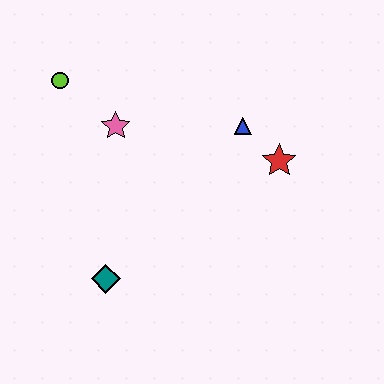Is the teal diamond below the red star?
Yes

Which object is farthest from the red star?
The lime circle is farthest from the red star.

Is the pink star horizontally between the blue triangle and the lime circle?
Yes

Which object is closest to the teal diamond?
The pink star is closest to the teal diamond.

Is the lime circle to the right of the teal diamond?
No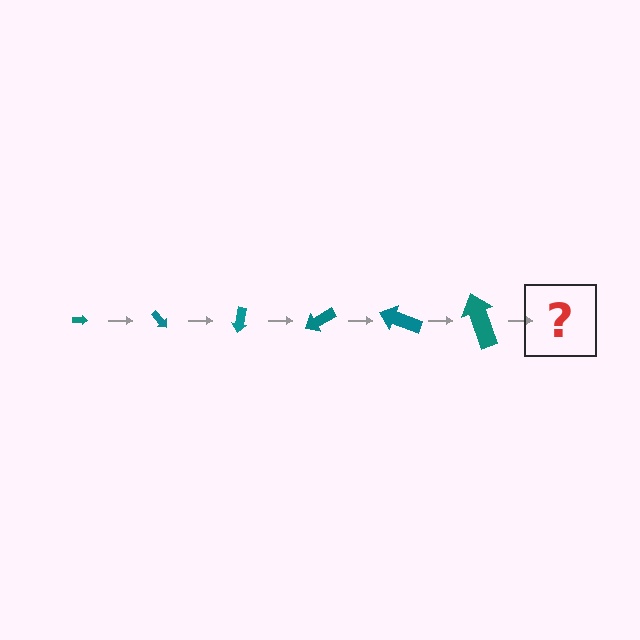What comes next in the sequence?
The next element should be an arrow, larger than the previous one and rotated 300 degrees from the start.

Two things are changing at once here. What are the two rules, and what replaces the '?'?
The two rules are that the arrow grows larger each step and it rotates 50 degrees each step. The '?' should be an arrow, larger than the previous one and rotated 300 degrees from the start.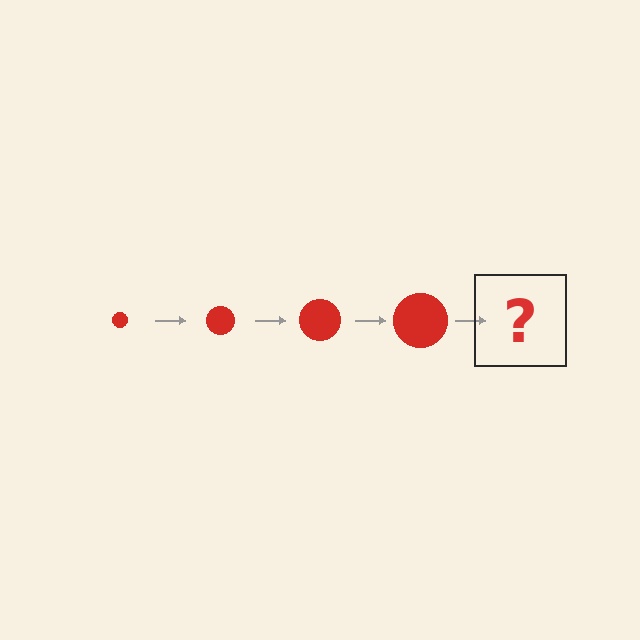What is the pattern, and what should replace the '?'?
The pattern is that the circle gets progressively larger each step. The '?' should be a red circle, larger than the previous one.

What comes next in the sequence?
The next element should be a red circle, larger than the previous one.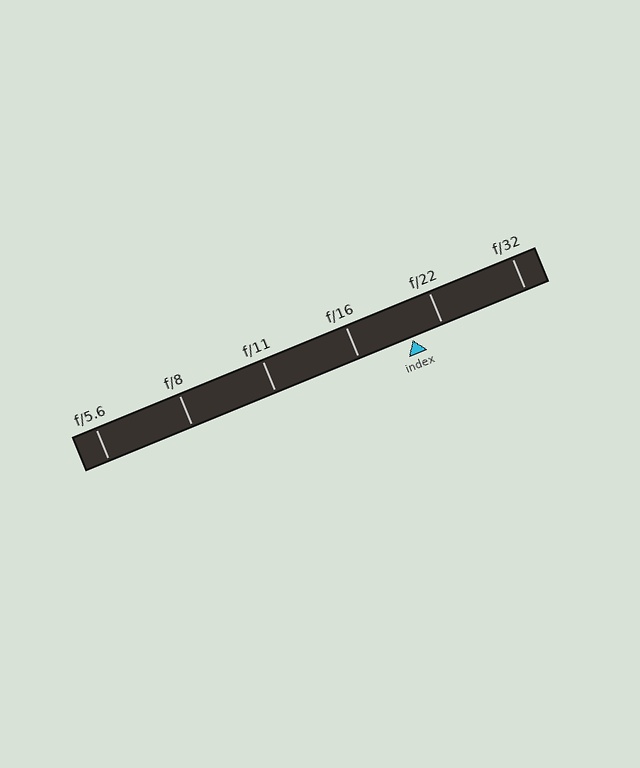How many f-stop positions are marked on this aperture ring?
There are 6 f-stop positions marked.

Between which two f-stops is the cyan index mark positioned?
The index mark is between f/16 and f/22.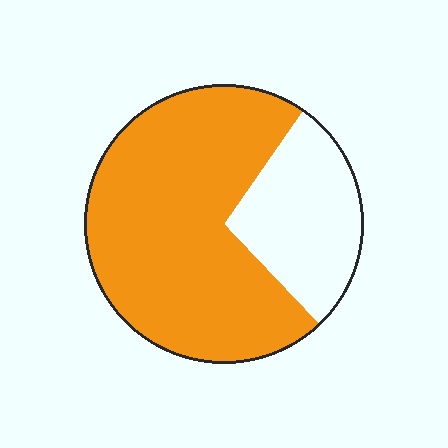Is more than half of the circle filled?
Yes.